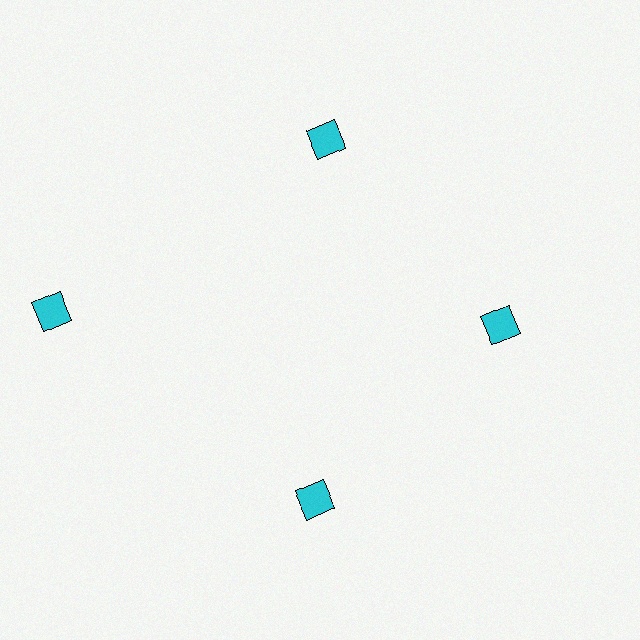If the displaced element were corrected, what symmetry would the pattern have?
It would have 4-fold rotational symmetry — the pattern would map onto itself every 90 degrees.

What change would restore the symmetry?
The symmetry would be restored by moving it inward, back onto the ring so that all 4 diamonds sit at equal angles and equal distance from the center.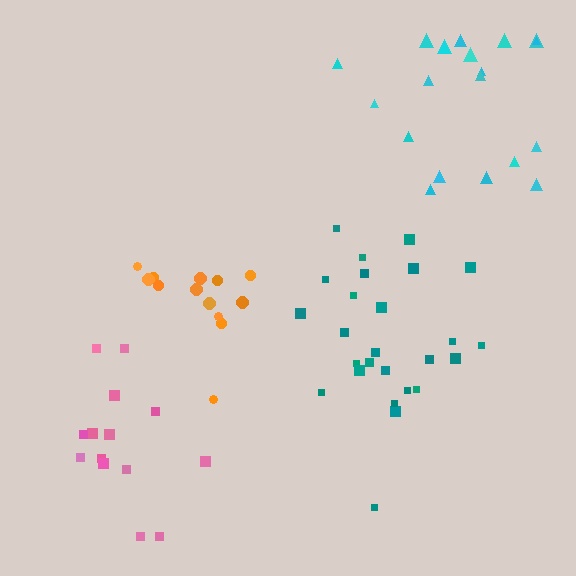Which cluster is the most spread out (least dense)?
Pink.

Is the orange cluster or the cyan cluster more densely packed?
Orange.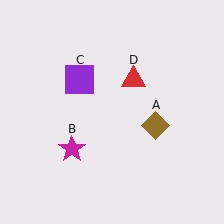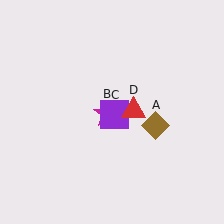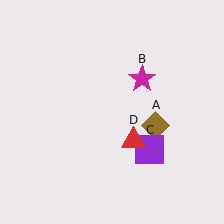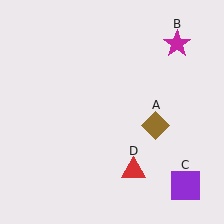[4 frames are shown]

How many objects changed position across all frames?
3 objects changed position: magenta star (object B), purple square (object C), red triangle (object D).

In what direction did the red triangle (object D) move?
The red triangle (object D) moved down.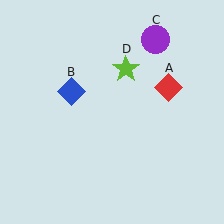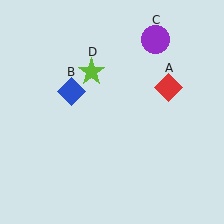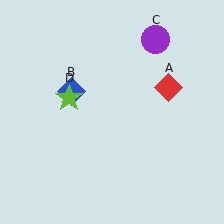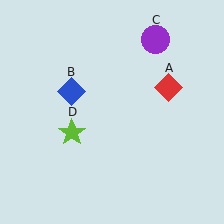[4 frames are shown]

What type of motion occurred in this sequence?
The lime star (object D) rotated counterclockwise around the center of the scene.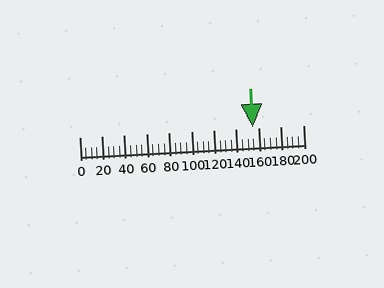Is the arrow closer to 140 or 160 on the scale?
The arrow is closer to 160.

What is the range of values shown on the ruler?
The ruler shows values from 0 to 200.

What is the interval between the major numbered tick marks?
The major tick marks are spaced 20 units apart.